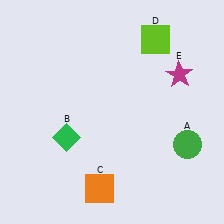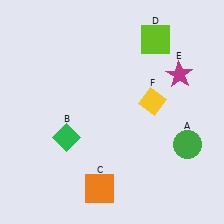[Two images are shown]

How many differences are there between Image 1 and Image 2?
There is 1 difference between the two images.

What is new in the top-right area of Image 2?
A yellow diamond (F) was added in the top-right area of Image 2.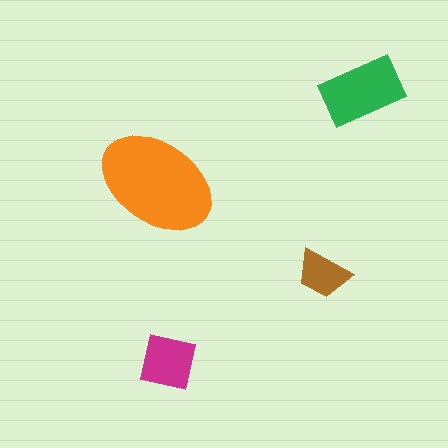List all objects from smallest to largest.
The brown trapezoid, the magenta square, the green rectangle, the orange ellipse.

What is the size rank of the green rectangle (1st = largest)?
2nd.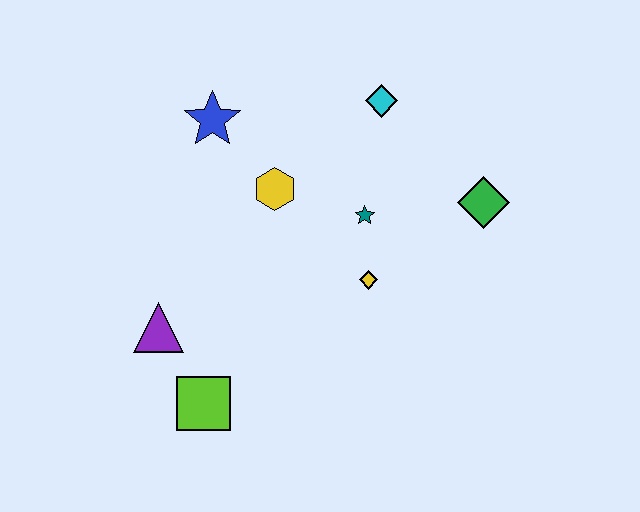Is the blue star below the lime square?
No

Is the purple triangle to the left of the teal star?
Yes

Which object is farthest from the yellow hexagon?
The lime square is farthest from the yellow hexagon.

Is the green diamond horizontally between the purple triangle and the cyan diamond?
No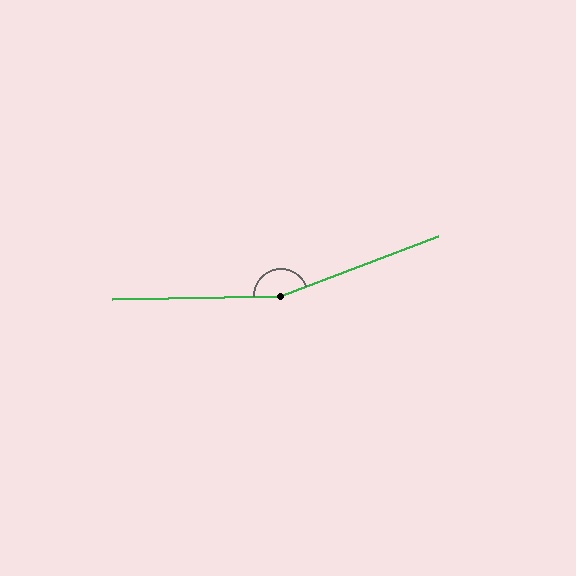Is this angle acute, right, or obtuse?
It is obtuse.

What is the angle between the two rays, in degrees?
Approximately 161 degrees.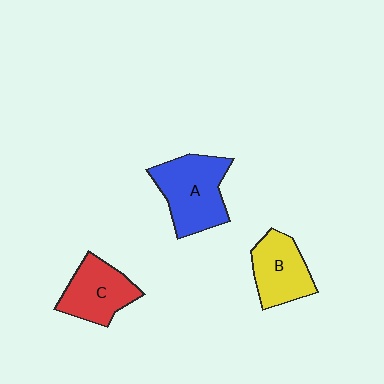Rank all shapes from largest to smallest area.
From largest to smallest: A (blue), C (red), B (yellow).